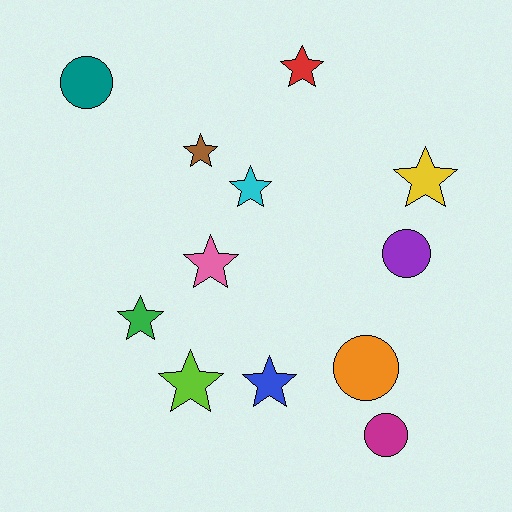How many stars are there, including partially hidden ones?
There are 8 stars.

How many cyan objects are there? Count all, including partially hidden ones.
There is 1 cyan object.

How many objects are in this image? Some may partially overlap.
There are 12 objects.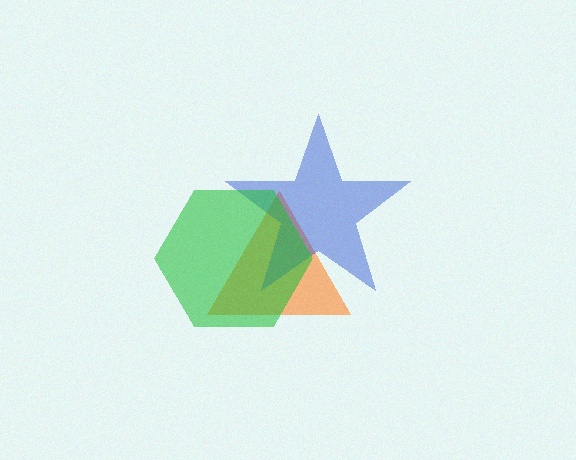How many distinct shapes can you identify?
There are 3 distinct shapes: an orange triangle, a blue star, a green hexagon.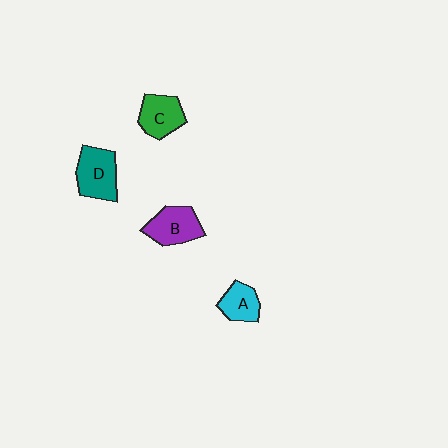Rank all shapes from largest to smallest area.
From largest to smallest: D (teal), B (purple), C (green), A (cyan).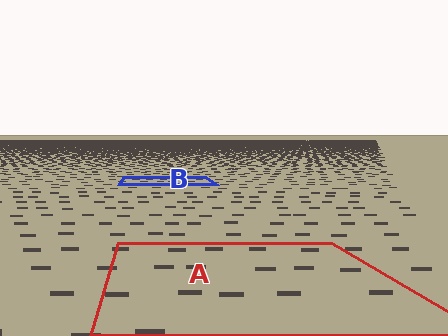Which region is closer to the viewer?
Region A is closer. The texture elements there are larger and more spread out.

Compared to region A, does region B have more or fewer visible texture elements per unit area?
Region B has more texture elements per unit area — they are packed more densely because it is farther away.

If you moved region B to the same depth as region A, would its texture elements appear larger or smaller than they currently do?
They would appear larger. At a closer depth, the same texture elements are projected at a bigger on-screen size.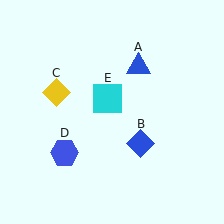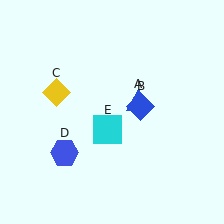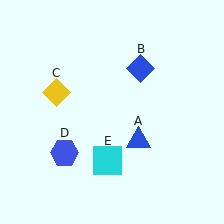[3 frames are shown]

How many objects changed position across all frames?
3 objects changed position: blue triangle (object A), blue diamond (object B), cyan square (object E).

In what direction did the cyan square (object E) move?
The cyan square (object E) moved down.